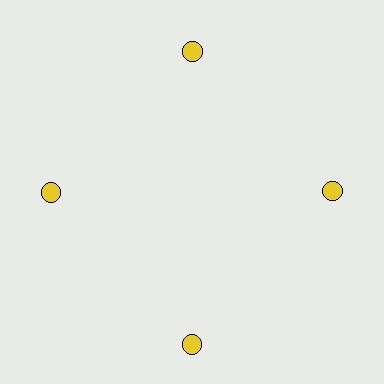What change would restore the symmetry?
The symmetry would be restored by moving it inward, back onto the ring so that all 4 circles sit at equal angles and equal distance from the center.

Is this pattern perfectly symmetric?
No. The 4 yellow circles are arranged in a ring, but one element near the 6 o'clock position is pushed outward from the center, breaking the 4-fold rotational symmetry.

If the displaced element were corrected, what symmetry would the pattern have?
It would have 4-fold rotational symmetry — the pattern would map onto itself every 90 degrees.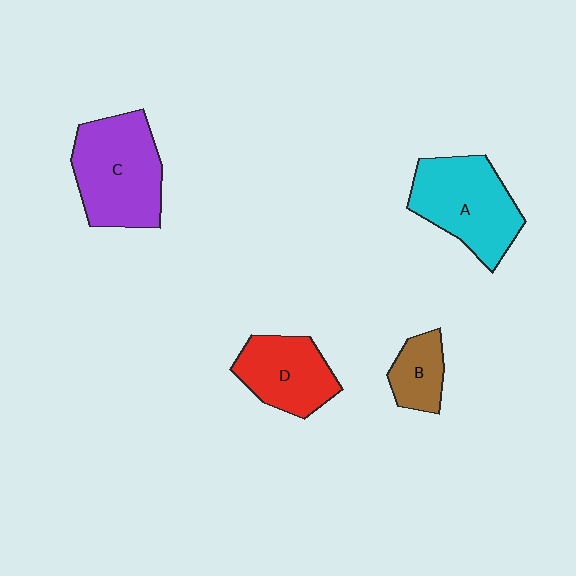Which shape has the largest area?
Shape C (purple).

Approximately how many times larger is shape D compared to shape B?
Approximately 1.7 times.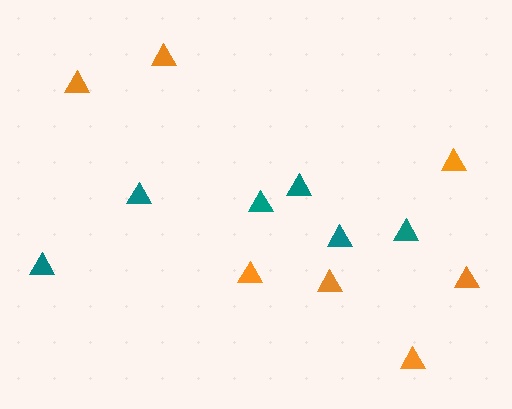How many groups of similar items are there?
There are 2 groups: one group of orange triangles (7) and one group of teal triangles (6).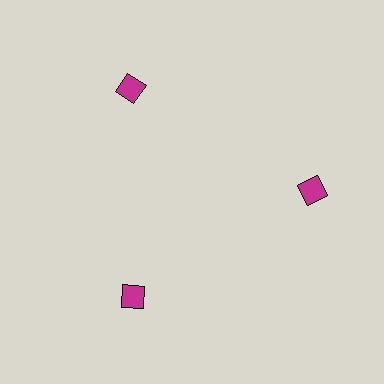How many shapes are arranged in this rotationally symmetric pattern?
There are 3 shapes, arranged in 3 groups of 1.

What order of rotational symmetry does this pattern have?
This pattern has 3-fold rotational symmetry.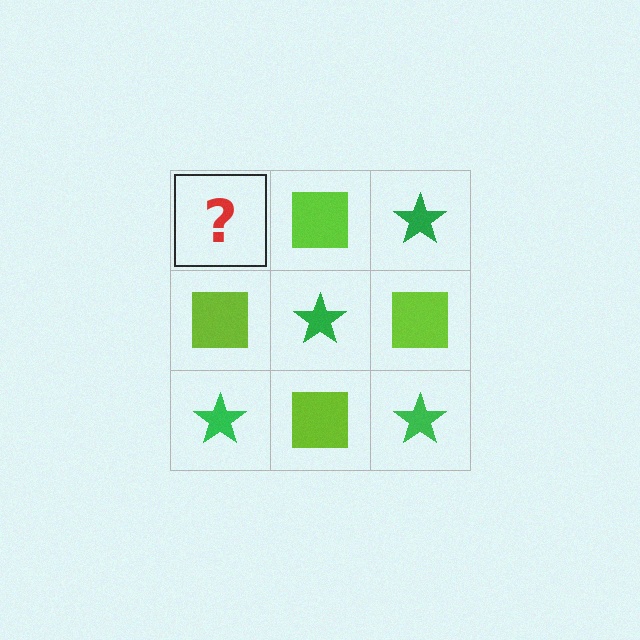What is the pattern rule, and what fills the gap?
The rule is that it alternates green star and lime square in a checkerboard pattern. The gap should be filled with a green star.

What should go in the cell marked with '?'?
The missing cell should contain a green star.